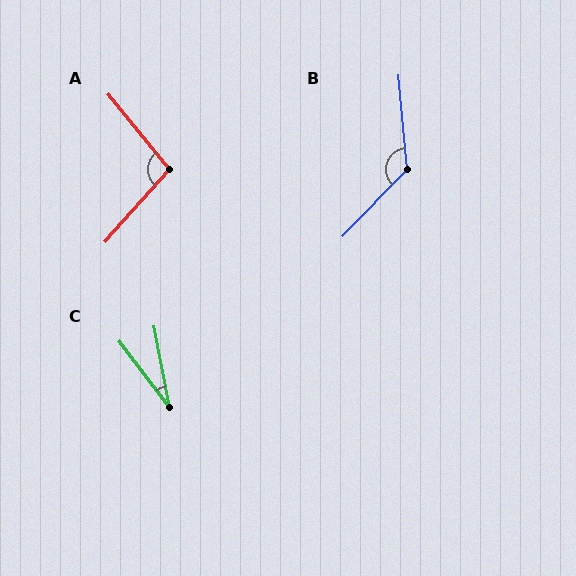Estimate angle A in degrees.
Approximately 99 degrees.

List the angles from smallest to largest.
C (26°), A (99°), B (131°).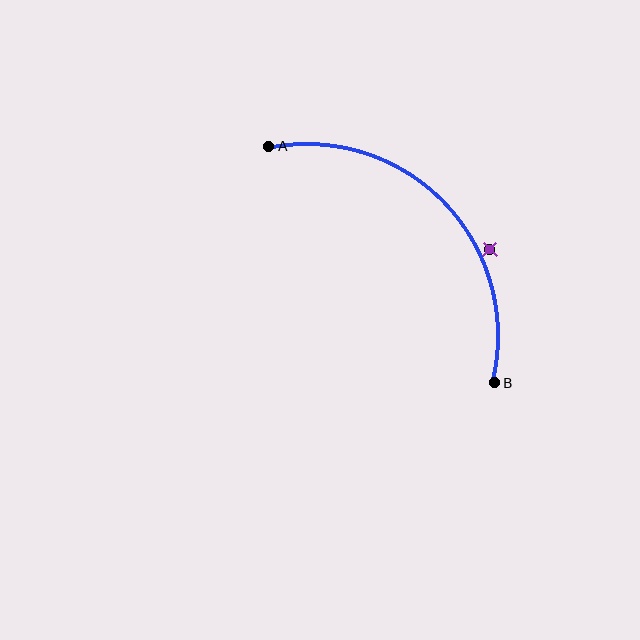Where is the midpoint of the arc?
The arc midpoint is the point on the curve farthest from the straight line joining A and B. It sits above and to the right of that line.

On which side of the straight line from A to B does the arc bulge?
The arc bulges above and to the right of the straight line connecting A and B.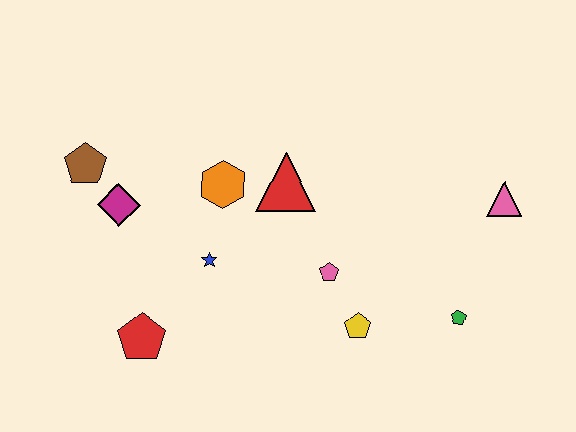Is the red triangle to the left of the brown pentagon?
No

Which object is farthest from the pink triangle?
The brown pentagon is farthest from the pink triangle.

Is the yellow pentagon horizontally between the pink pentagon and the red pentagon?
No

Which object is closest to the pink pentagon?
The yellow pentagon is closest to the pink pentagon.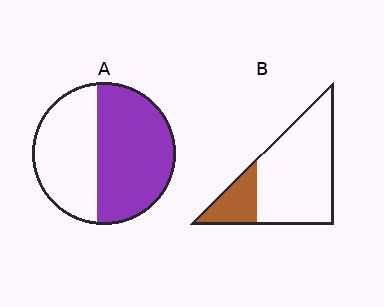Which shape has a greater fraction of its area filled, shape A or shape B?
Shape A.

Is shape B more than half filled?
No.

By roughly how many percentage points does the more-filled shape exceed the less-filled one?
By roughly 35 percentage points (A over B).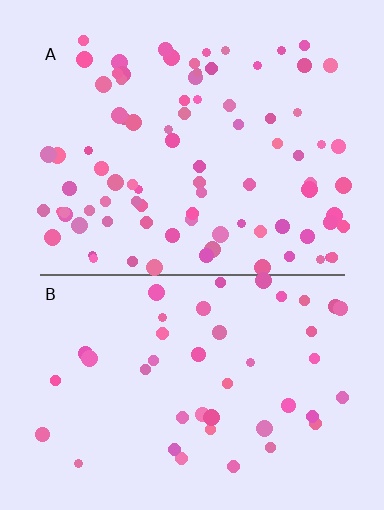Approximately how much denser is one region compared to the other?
Approximately 2.0× — region A over region B.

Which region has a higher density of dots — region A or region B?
A (the top).